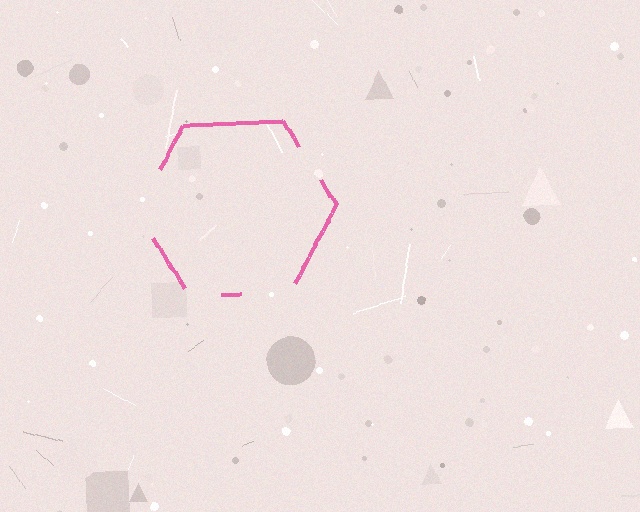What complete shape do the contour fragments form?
The contour fragments form a hexagon.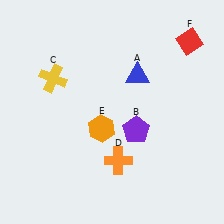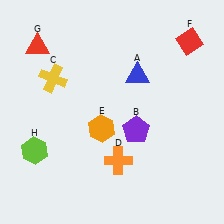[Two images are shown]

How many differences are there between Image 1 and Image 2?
There are 2 differences between the two images.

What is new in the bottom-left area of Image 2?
A lime hexagon (H) was added in the bottom-left area of Image 2.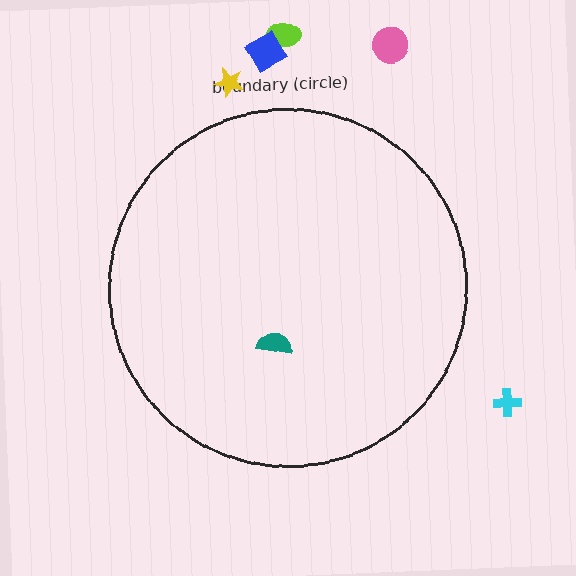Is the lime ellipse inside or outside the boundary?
Outside.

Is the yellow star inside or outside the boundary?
Outside.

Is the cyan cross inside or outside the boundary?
Outside.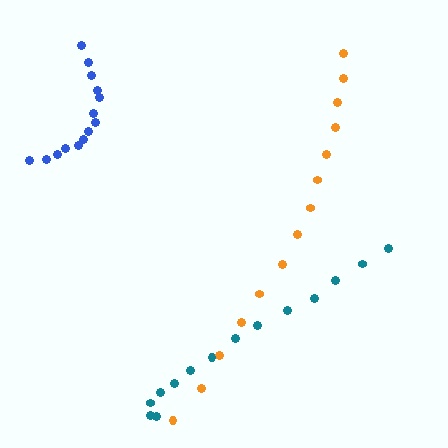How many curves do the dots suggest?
There are 3 distinct paths.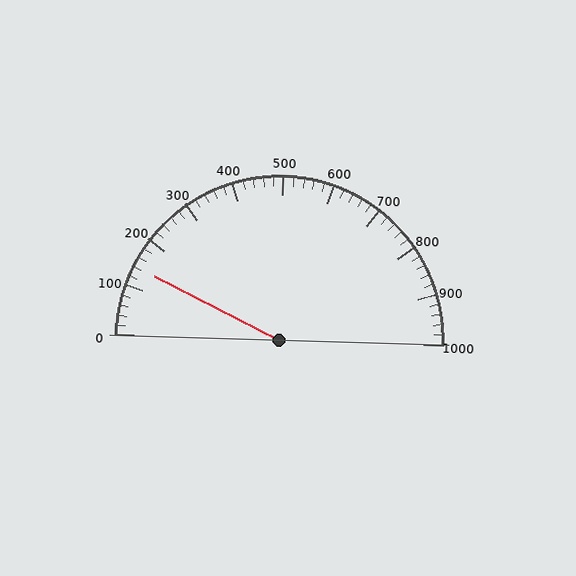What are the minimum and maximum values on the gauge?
The gauge ranges from 0 to 1000.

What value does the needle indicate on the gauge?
The needle indicates approximately 140.